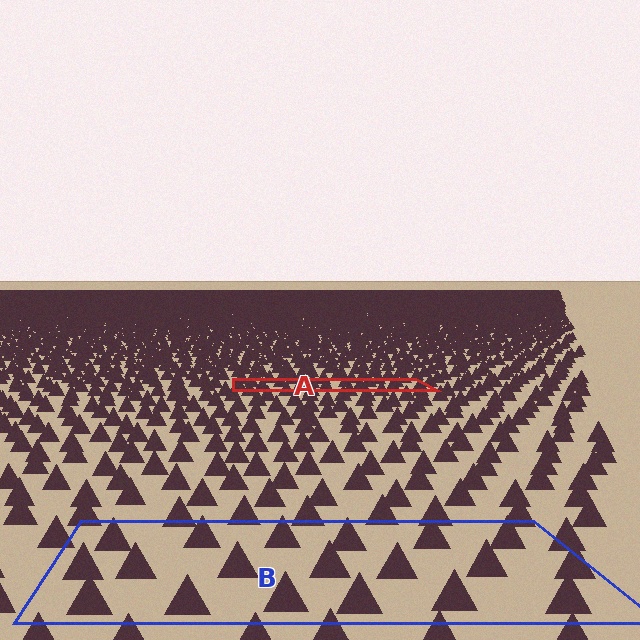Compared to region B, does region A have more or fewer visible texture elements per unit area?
Region A has more texture elements per unit area — they are packed more densely because it is farther away.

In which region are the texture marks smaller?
The texture marks are smaller in region A, because it is farther away.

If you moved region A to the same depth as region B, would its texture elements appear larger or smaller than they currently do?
They would appear larger. At a closer depth, the same texture elements are projected at a bigger on-screen size.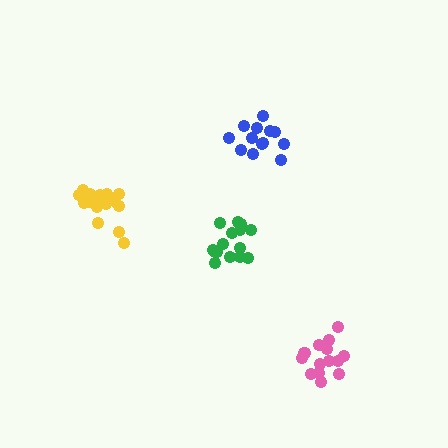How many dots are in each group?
Group 1: 18 dots, Group 2: 15 dots, Group 3: 13 dots, Group 4: 14 dots (60 total).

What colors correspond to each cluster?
The clusters are colored: yellow, green, blue, pink.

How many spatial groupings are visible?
There are 4 spatial groupings.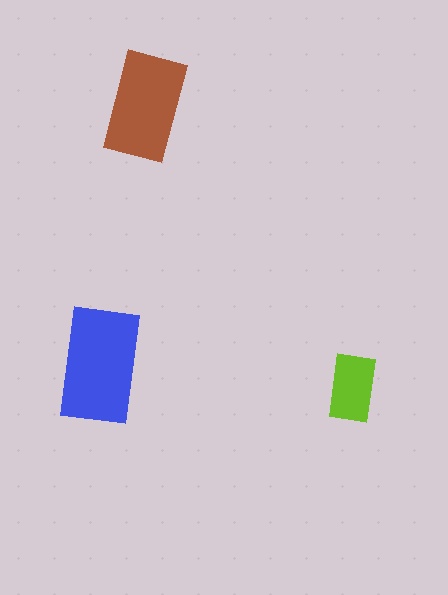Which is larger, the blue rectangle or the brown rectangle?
The blue one.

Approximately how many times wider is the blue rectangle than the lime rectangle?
About 1.5 times wider.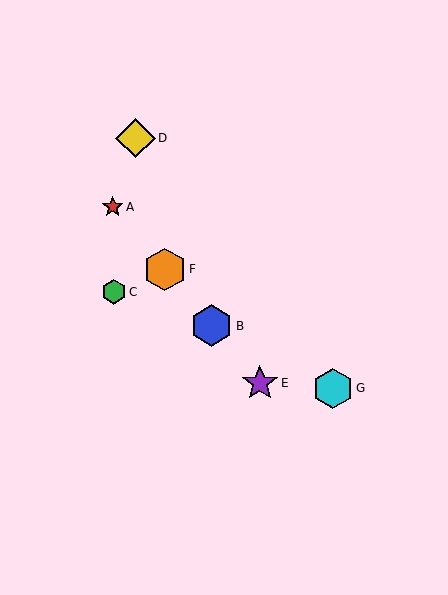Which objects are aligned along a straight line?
Objects A, B, E, F are aligned along a straight line.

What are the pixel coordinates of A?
Object A is at (113, 207).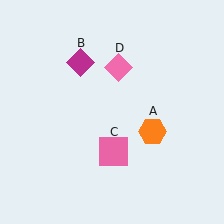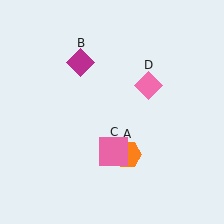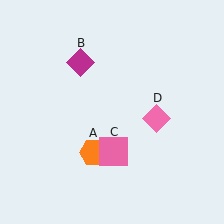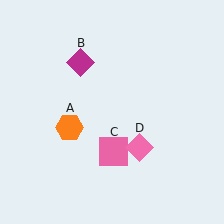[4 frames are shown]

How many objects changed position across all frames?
2 objects changed position: orange hexagon (object A), pink diamond (object D).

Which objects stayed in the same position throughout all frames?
Magenta diamond (object B) and pink square (object C) remained stationary.